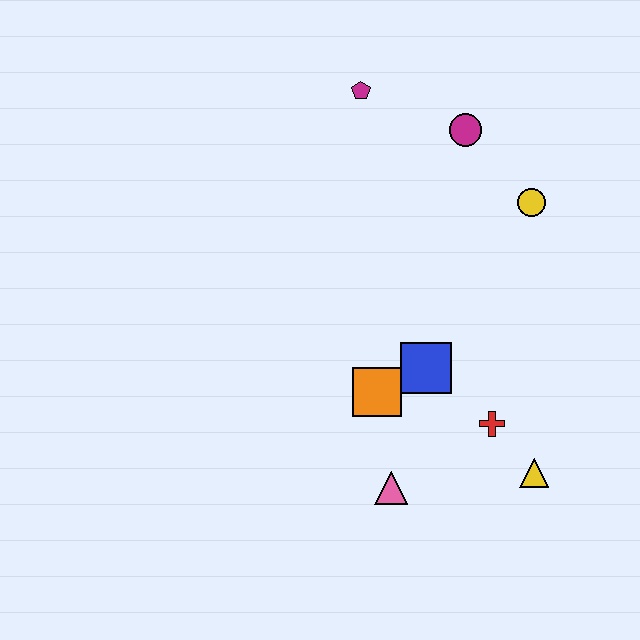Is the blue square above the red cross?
Yes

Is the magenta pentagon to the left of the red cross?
Yes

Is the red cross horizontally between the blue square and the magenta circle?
No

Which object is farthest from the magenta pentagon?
The yellow triangle is farthest from the magenta pentagon.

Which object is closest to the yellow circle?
The magenta circle is closest to the yellow circle.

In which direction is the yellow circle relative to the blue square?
The yellow circle is above the blue square.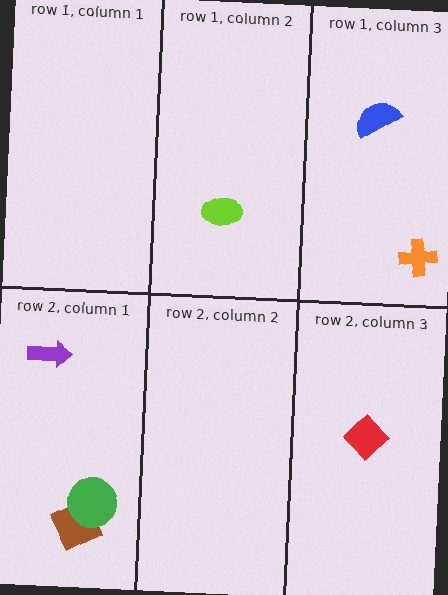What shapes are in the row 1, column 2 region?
The lime ellipse.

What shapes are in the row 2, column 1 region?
The brown square, the purple arrow, the green circle.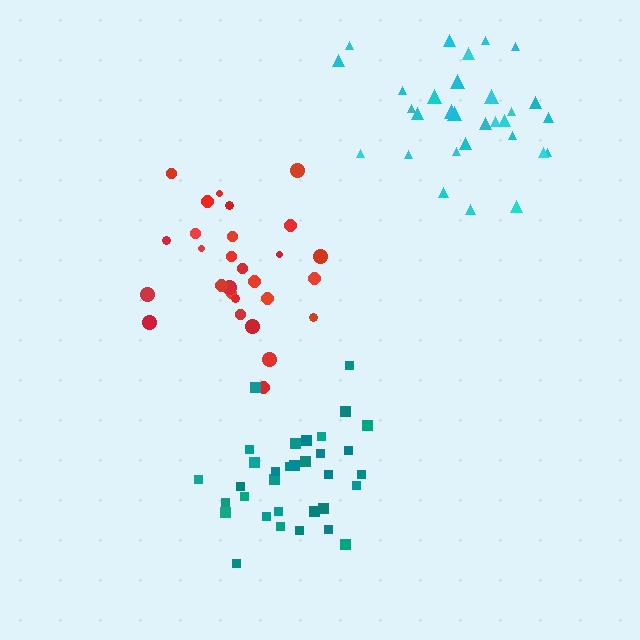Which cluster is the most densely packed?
Teal.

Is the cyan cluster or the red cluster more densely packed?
Cyan.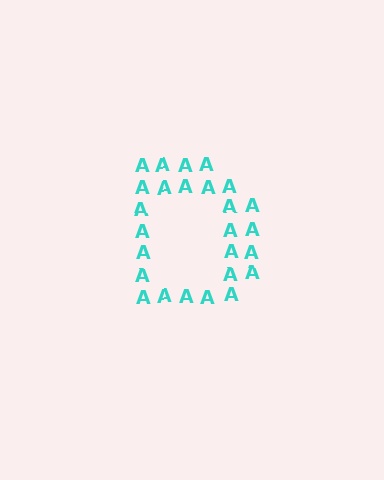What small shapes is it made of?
It is made of small letter A's.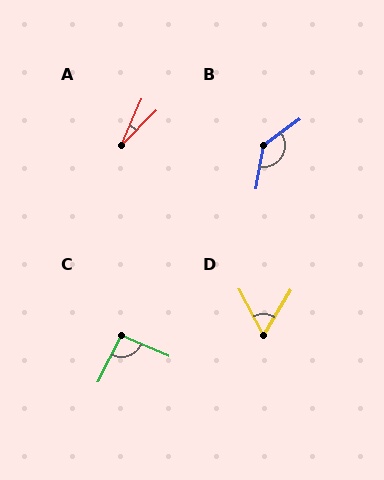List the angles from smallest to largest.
A (21°), D (58°), C (94°), B (136°).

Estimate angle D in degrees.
Approximately 58 degrees.